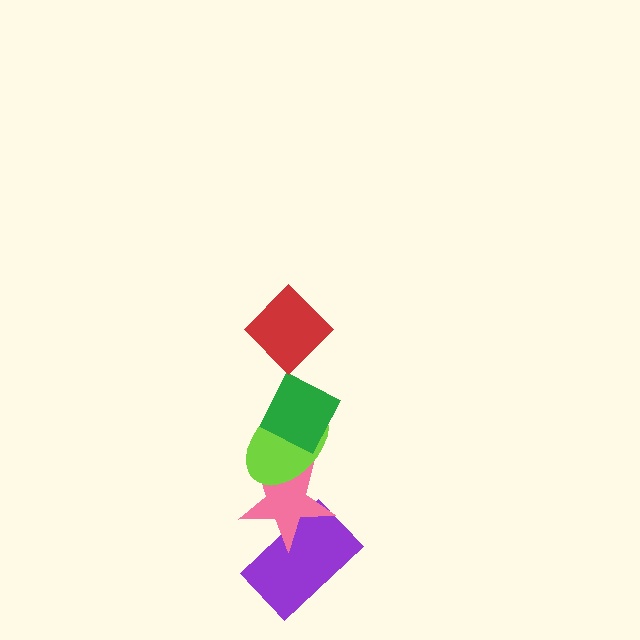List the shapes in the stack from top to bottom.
From top to bottom: the red diamond, the green diamond, the lime ellipse, the pink star, the purple rectangle.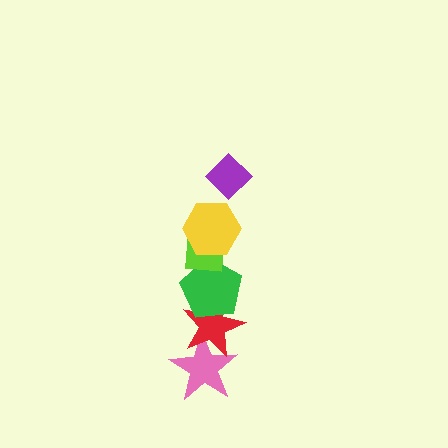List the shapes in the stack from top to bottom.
From top to bottom: the purple diamond, the yellow hexagon, the lime square, the green pentagon, the red star, the pink star.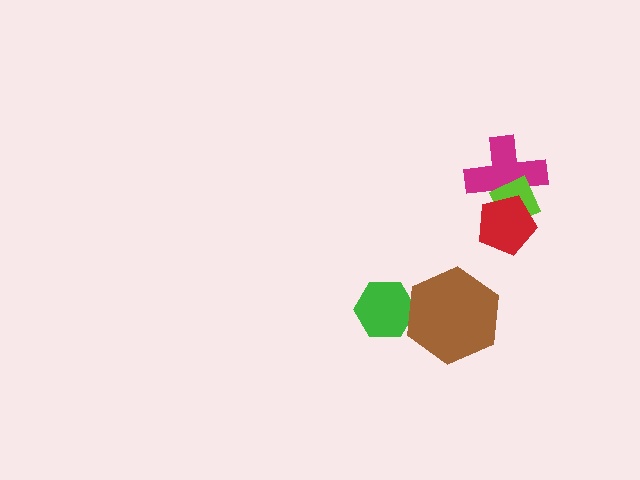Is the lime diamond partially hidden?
Yes, it is partially covered by another shape.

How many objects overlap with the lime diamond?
2 objects overlap with the lime diamond.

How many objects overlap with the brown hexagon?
1 object overlaps with the brown hexagon.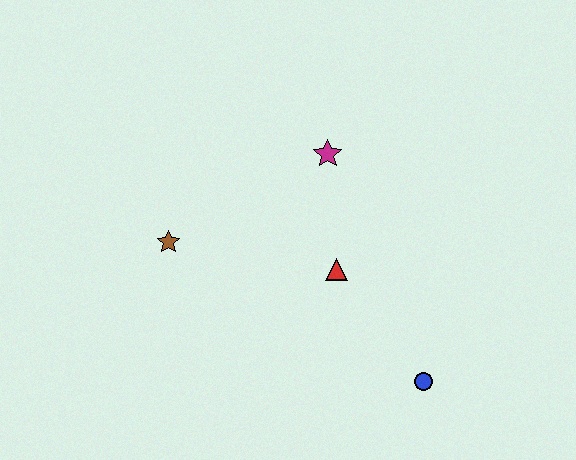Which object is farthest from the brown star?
The blue circle is farthest from the brown star.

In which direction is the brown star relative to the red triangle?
The brown star is to the left of the red triangle.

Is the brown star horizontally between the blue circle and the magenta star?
No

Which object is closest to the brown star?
The red triangle is closest to the brown star.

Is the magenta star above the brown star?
Yes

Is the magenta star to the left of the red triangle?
Yes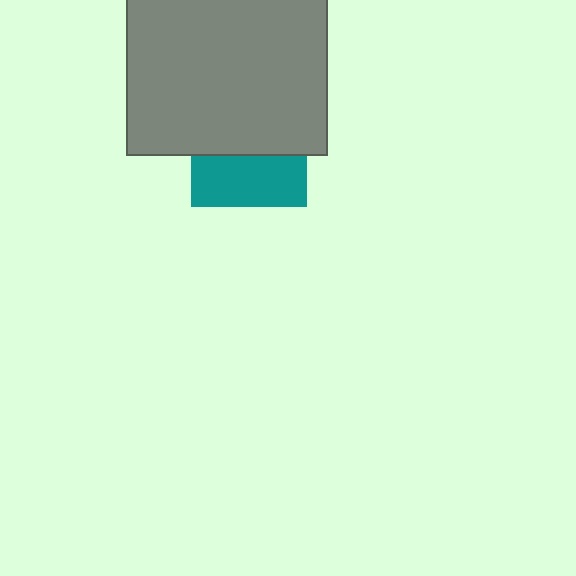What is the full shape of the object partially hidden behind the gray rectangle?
The partially hidden object is a teal square.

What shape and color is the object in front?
The object in front is a gray rectangle.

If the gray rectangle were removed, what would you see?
You would see the complete teal square.